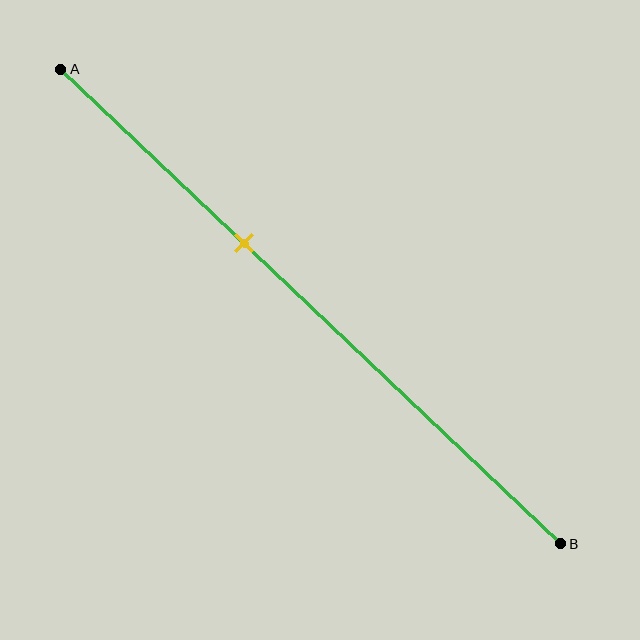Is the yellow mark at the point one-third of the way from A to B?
No, the mark is at about 35% from A, not at the 33% one-third point.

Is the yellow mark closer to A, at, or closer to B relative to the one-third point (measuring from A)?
The yellow mark is closer to point B than the one-third point of segment AB.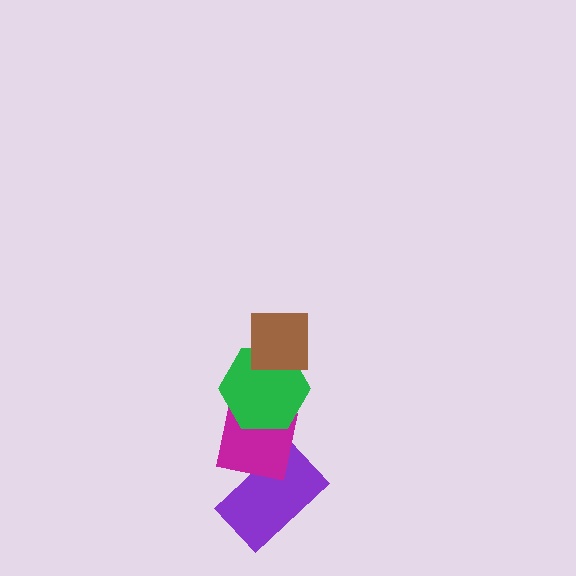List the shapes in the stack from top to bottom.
From top to bottom: the brown square, the green hexagon, the magenta square, the purple rectangle.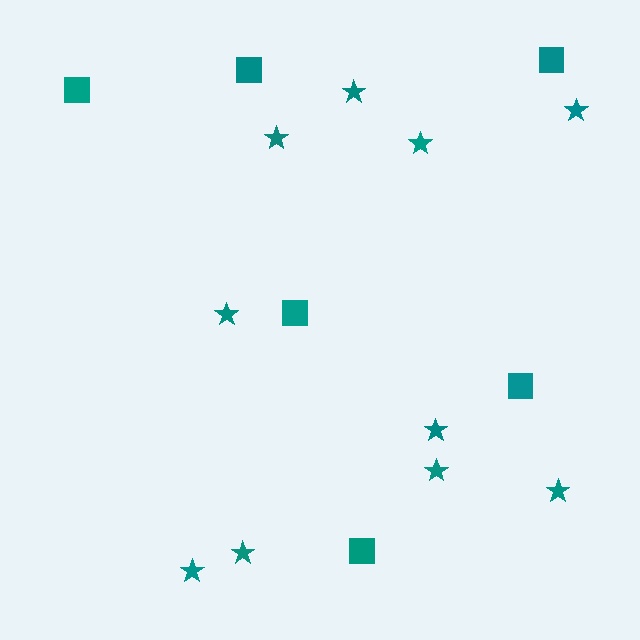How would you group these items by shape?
There are 2 groups: one group of squares (6) and one group of stars (10).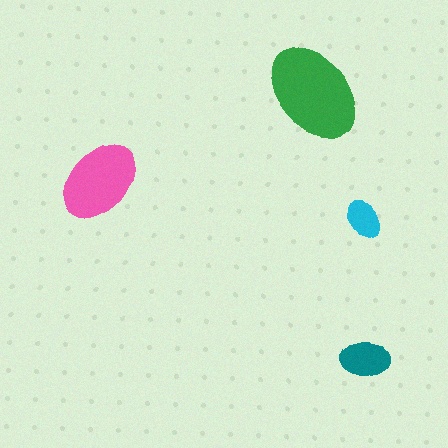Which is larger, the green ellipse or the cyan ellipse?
The green one.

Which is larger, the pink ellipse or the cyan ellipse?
The pink one.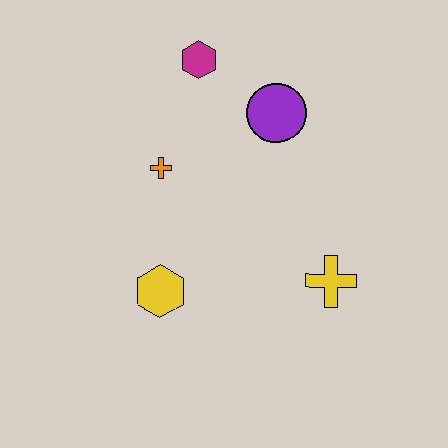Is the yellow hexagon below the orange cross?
Yes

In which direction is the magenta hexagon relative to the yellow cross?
The magenta hexagon is above the yellow cross.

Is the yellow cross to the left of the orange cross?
No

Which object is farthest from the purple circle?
The yellow hexagon is farthest from the purple circle.